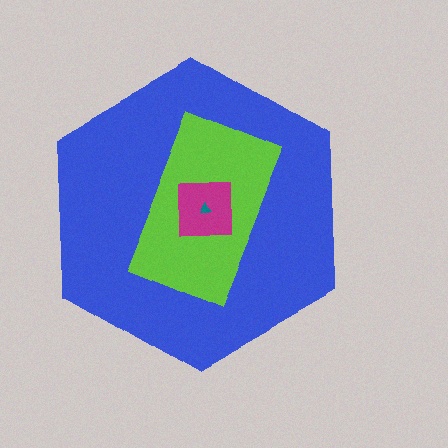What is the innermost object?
The teal triangle.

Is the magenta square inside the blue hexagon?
Yes.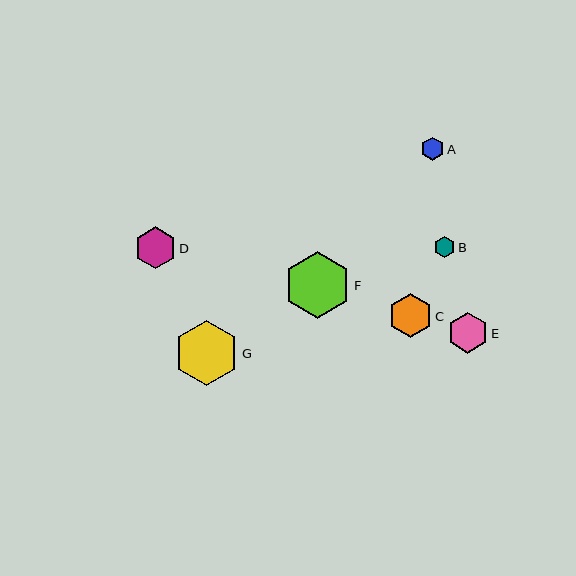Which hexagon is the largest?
Hexagon F is the largest with a size of approximately 66 pixels.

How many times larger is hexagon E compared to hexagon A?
Hexagon E is approximately 1.8 times the size of hexagon A.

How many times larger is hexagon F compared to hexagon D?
Hexagon F is approximately 1.6 times the size of hexagon D.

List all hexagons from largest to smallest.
From largest to smallest: F, G, C, D, E, A, B.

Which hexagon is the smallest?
Hexagon B is the smallest with a size of approximately 21 pixels.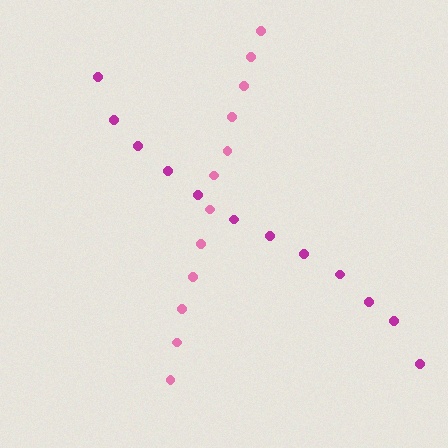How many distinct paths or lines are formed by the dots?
There are 2 distinct paths.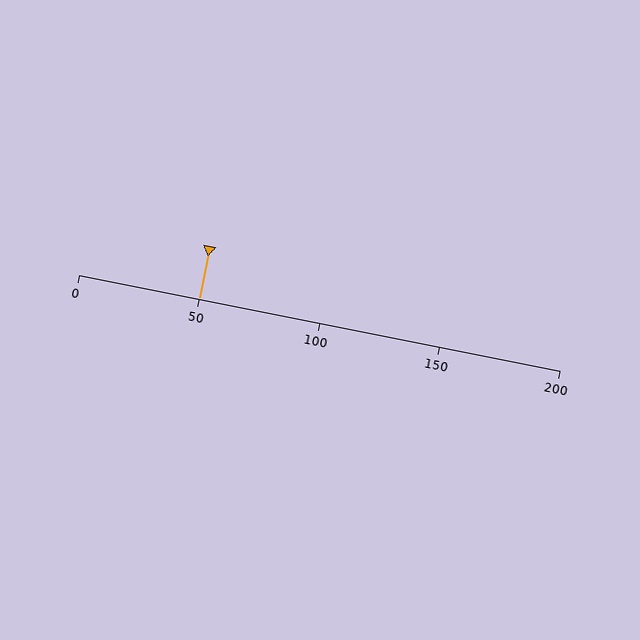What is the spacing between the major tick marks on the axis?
The major ticks are spaced 50 apart.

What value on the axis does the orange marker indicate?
The marker indicates approximately 50.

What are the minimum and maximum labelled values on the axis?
The axis runs from 0 to 200.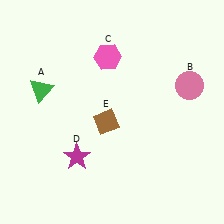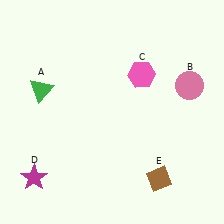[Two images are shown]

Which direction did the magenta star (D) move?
The magenta star (D) moved left.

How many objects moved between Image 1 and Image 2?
3 objects moved between the two images.